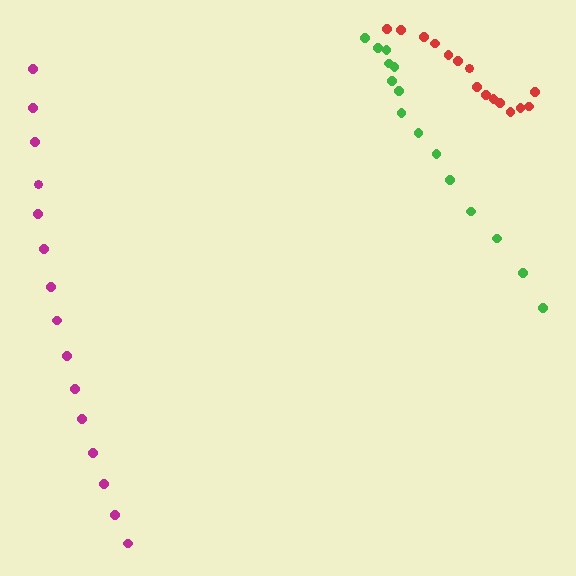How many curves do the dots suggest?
There are 3 distinct paths.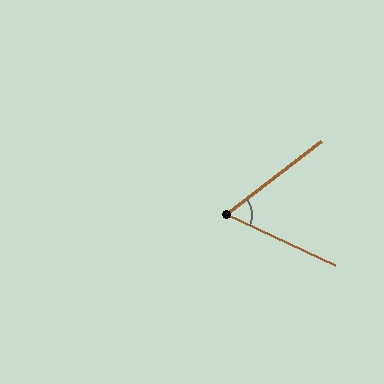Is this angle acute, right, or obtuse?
It is acute.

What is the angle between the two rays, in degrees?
Approximately 63 degrees.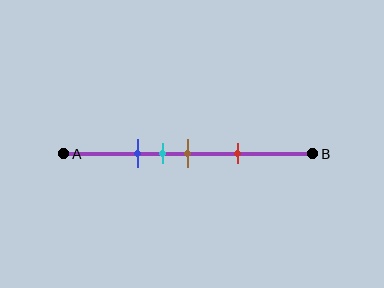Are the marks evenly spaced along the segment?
No, the marks are not evenly spaced.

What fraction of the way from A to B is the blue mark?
The blue mark is approximately 30% (0.3) of the way from A to B.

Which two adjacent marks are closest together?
The cyan and brown marks are the closest adjacent pair.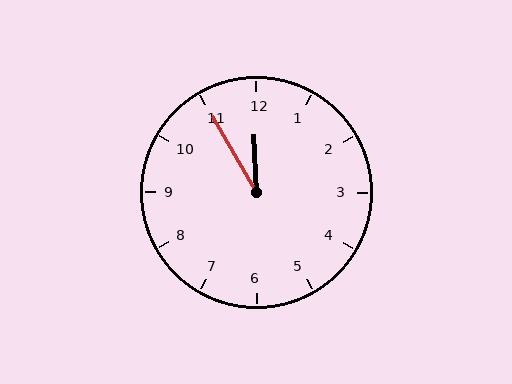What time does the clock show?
11:55.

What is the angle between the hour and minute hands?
Approximately 28 degrees.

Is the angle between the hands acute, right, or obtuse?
It is acute.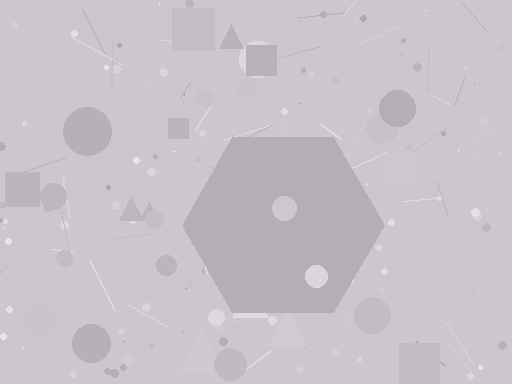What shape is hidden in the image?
A hexagon is hidden in the image.